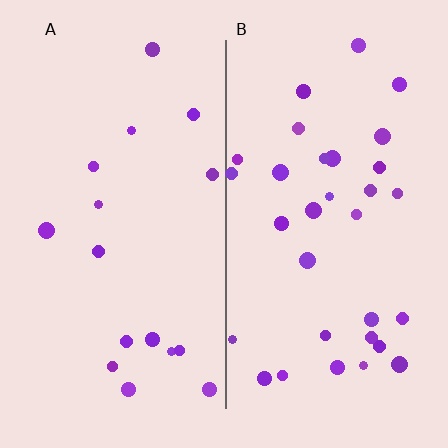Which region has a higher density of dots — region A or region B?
B (the right).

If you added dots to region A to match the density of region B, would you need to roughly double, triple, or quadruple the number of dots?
Approximately double.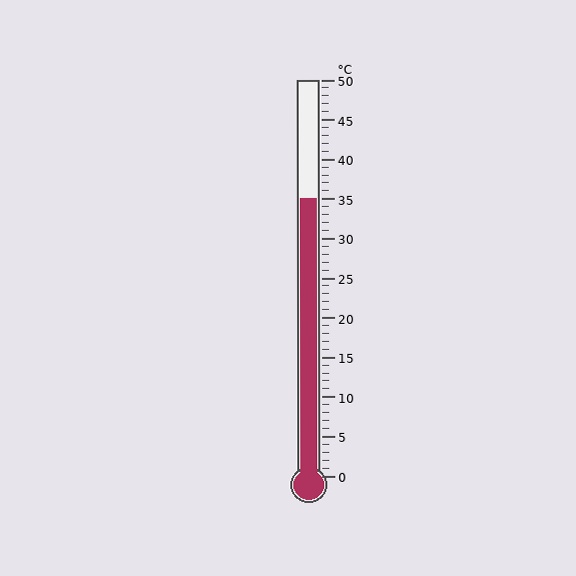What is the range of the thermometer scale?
The thermometer scale ranges from 0°C to 50°C.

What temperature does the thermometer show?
The thermometer shows approximately 35°C.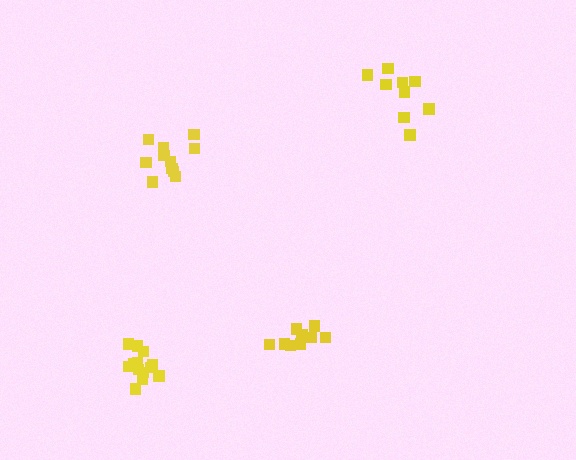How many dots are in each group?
Group 1: 14 dots, Group 2: 11 dots, Group 3: 9 dots, Group 4: 9 dots (43 total).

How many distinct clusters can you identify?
There are 4 distinct clusters.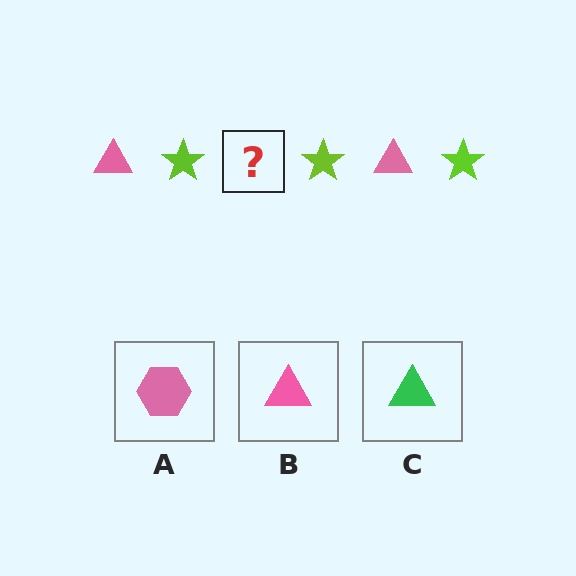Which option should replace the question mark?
Option B.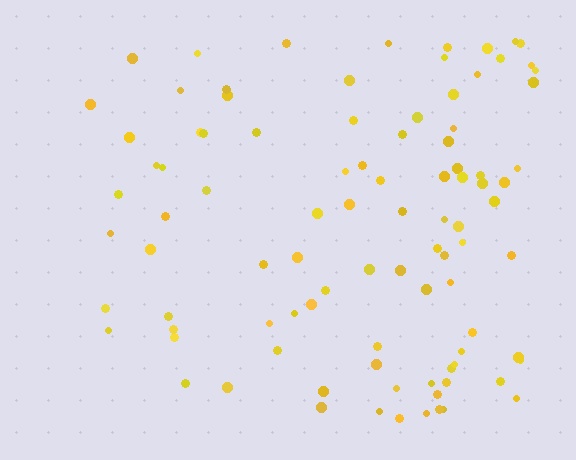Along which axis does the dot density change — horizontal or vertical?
Horizontal.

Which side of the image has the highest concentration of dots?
The right.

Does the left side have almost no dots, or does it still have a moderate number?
Still a moderate number, just noticeably fewer than the right.